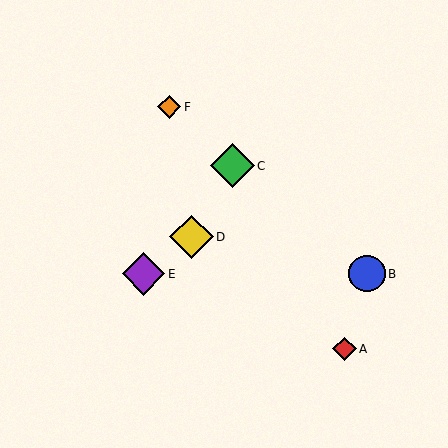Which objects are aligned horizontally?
Objects B, E are aligned horizontally.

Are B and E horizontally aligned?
Yes, both are at y≈274.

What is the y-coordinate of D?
Object D is at y≈237.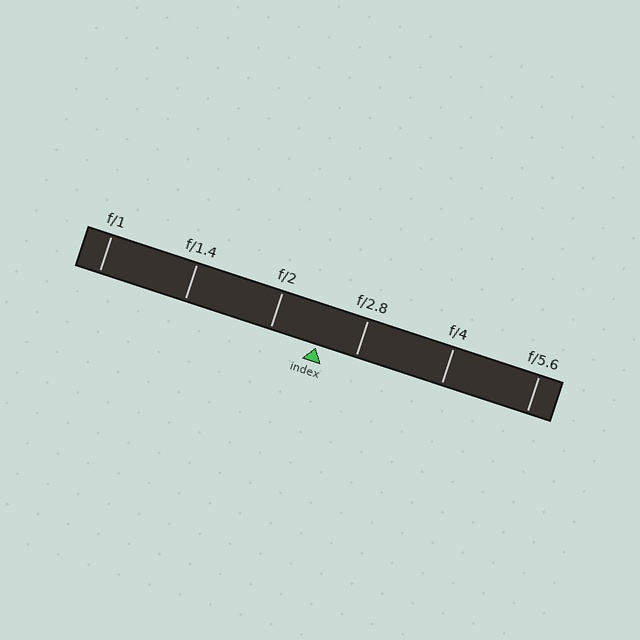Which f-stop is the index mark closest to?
The index mark is closest to f/2.8.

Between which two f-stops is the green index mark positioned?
The index mark is between f/2 and f/2.8.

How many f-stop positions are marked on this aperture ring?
There are 6 f-stop positions marked.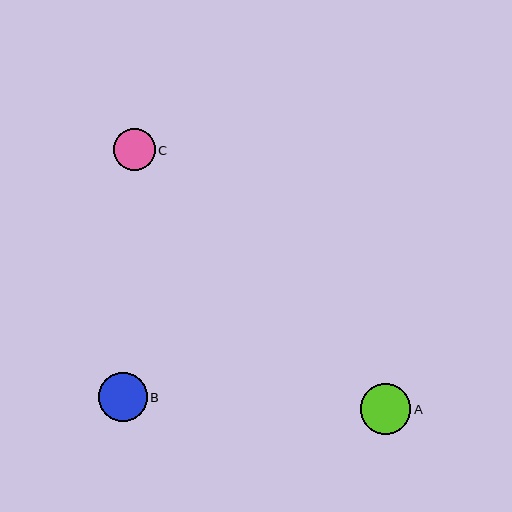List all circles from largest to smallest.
From largest to smallest: A, B, C.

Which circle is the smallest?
Circle C is the smallest with a size of approximately 42 pixels.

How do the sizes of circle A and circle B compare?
Circle A and circle B are approximately the same size.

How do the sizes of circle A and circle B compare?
Circle A and circle B are approximately the same size.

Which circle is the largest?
Circle A is the largest with a size of approximately 51 pixels.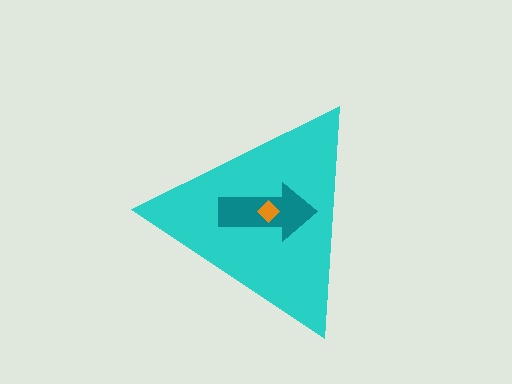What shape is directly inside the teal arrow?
The orange diamond.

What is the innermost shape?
The orange diamond.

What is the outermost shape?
The cyan triangle.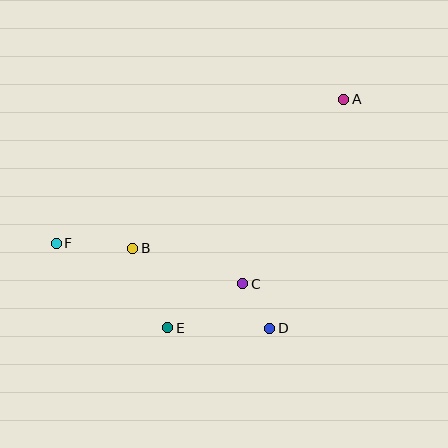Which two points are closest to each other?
Points C and D are closest to each other.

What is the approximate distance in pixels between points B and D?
The distance between B and D is approximately 159 pixels.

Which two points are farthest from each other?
Points A and F are farthest from each other.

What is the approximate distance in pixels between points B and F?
The distance between B and F is approximately 77 pixels.